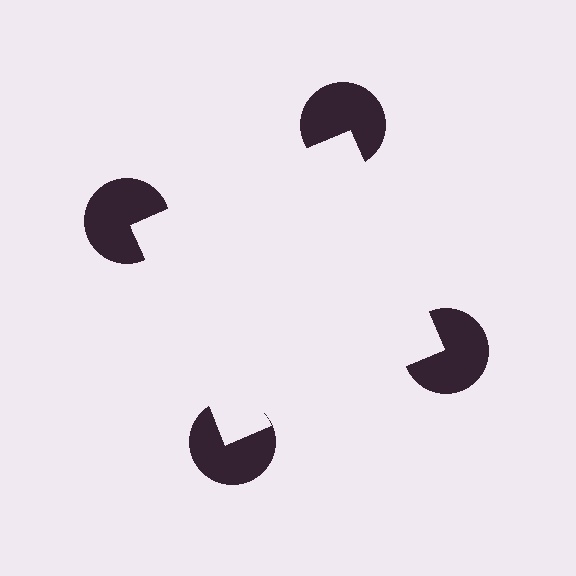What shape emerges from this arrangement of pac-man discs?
An illusory square — its edges are inferred from the aligned wedge cuts in the pac-man discs, not physically drawn.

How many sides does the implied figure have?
4 sides.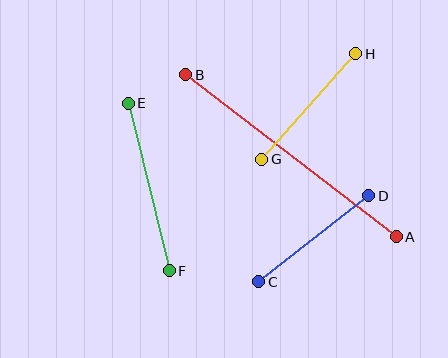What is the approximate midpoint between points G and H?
The midpoint is at approximately (309, 107) pixels.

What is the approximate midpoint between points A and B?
The midpoint is at approximately (291, 156) pixels.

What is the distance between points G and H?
The distance is approximately 141 pixels.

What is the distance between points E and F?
The distance is approximately 172 pixels.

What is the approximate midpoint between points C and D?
The midpoint is at approximately (314, 239) pixels.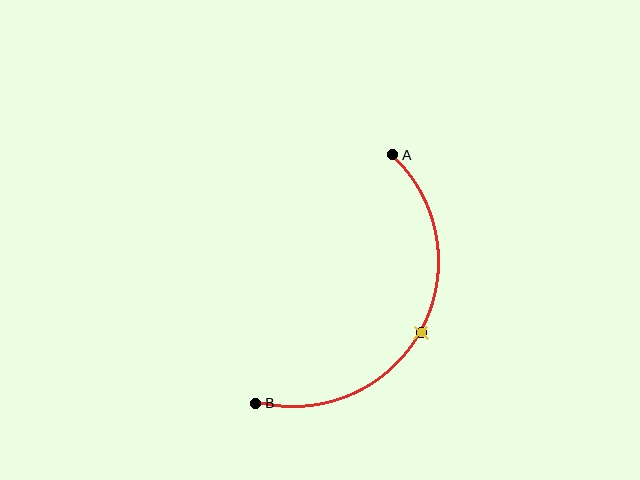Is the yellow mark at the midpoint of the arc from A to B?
Yes. The yellow mark lies on the arc at equal arc-length from both A and B — it is the arc midpoint.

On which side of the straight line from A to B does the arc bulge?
The arc bulges to the right of the straight line connecting A and B.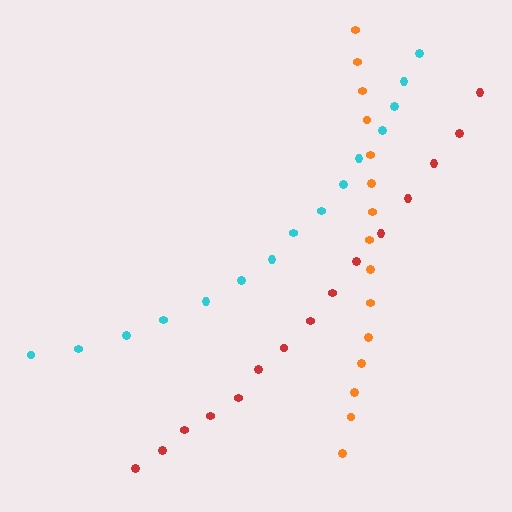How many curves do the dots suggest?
There are 3 distinct paths.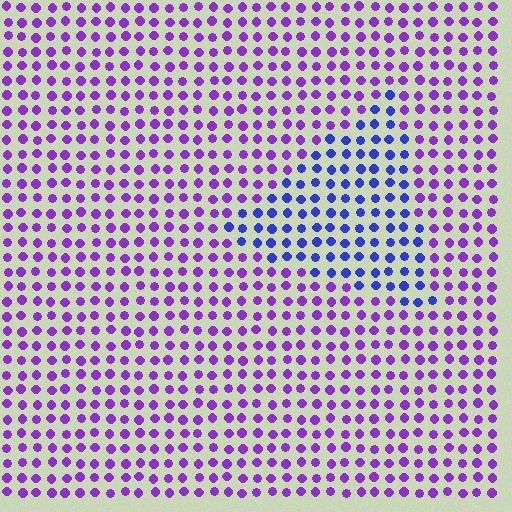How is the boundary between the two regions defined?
The boundary is defined purely by a slight shift in hue (about 43 degrees). Spacing, size, and orientation are identical on both sides.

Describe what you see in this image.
The image is filled with small purple elements in a uniform arrangement. A triangle-shaped region is visible where the elements are tinted to a slightly different hue, forming a subtle color boundary.